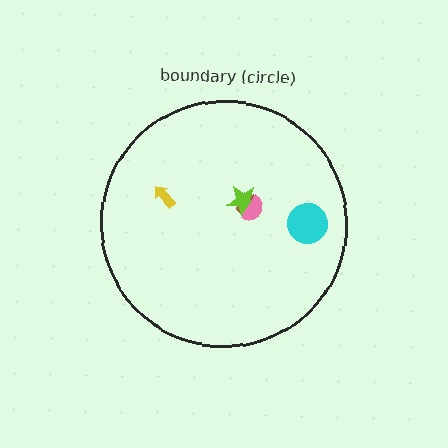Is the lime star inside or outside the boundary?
Inside.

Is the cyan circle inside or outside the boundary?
Inside.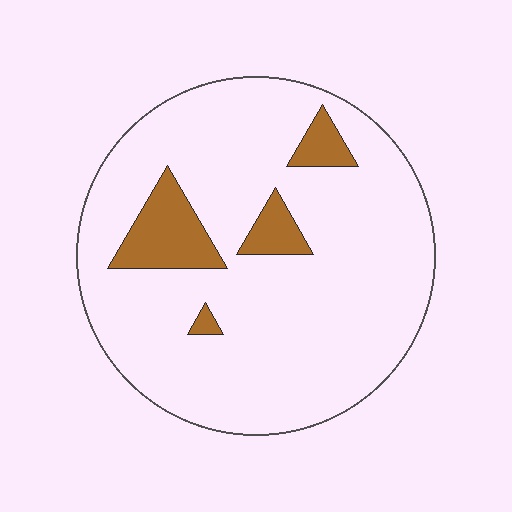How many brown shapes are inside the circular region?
4.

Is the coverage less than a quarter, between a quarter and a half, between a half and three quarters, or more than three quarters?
Less than a quarter.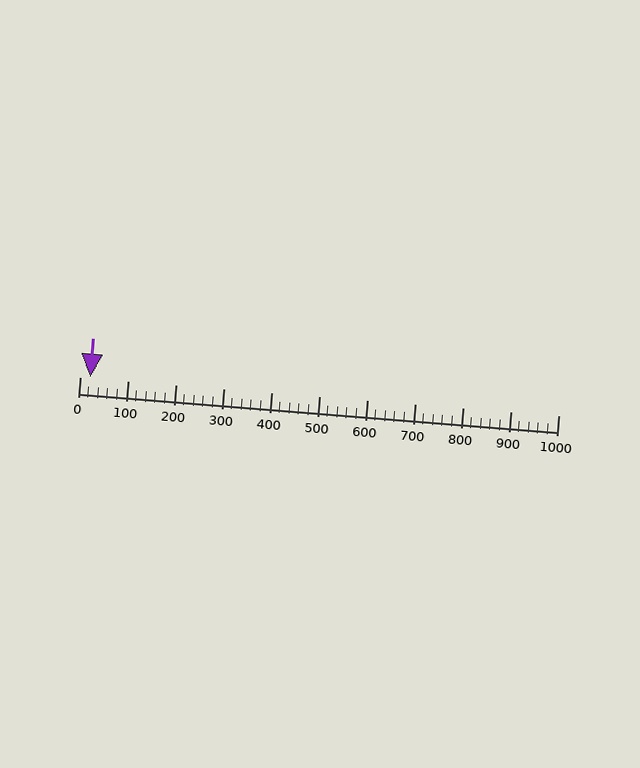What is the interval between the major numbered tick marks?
The major tick marks are spaced 100 units apart.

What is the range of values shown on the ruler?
The ruler shows values from 0 to 1000.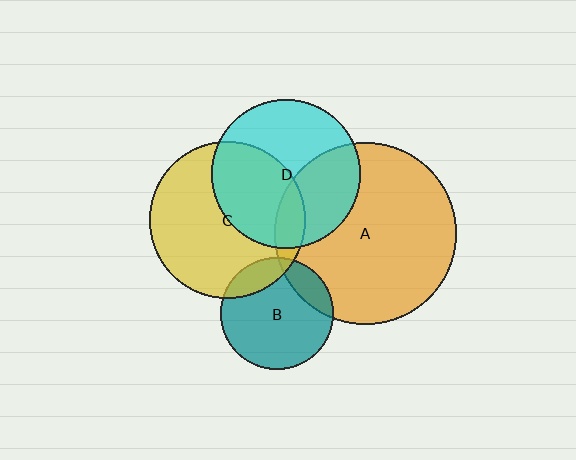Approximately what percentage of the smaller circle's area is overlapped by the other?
Approximately 15%.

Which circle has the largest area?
Circle A (orange).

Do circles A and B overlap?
Yes.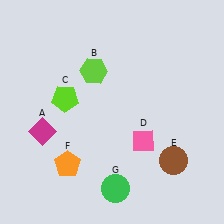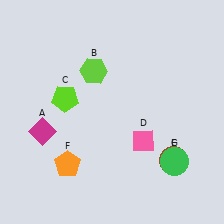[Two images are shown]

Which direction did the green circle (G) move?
The green circle (G) moved right.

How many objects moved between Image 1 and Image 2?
1 object moved between the two images.